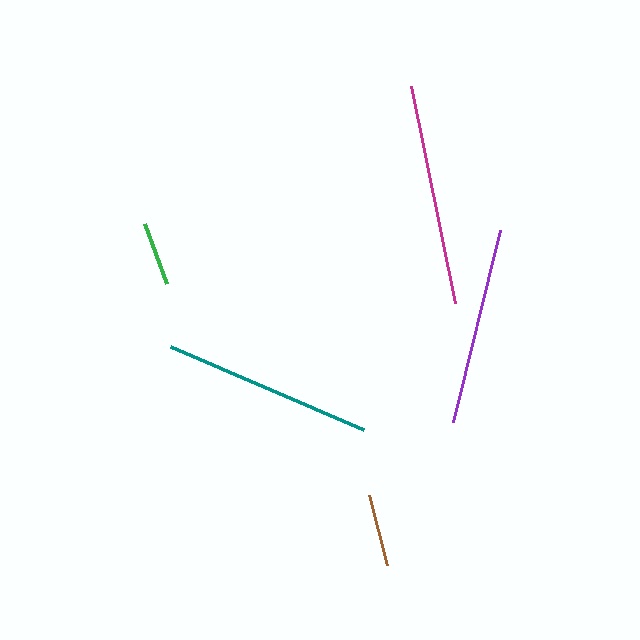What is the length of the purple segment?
The purple segment is approximately 198 pixels long.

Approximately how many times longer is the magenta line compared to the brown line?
The magenta line is approximately 3.1 times the length of the brown line.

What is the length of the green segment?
The green segment is approximately 64 pixels long.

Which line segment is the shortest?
The green line is the shortest at approximately 64 pixels.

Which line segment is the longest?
The magenta line is the longest at approximately 222 pixels.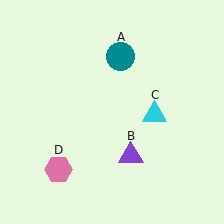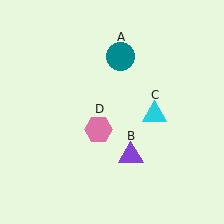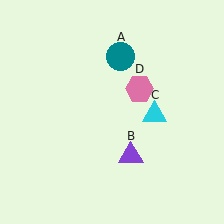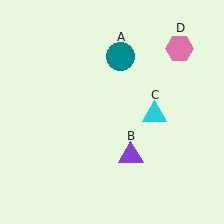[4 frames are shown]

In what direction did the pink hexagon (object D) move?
The pink hexagon (object D) moved up and to the right.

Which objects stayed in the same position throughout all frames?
Teal circle (object A) and purple triangle (object B) and cyan triangle (object C) remained stationary.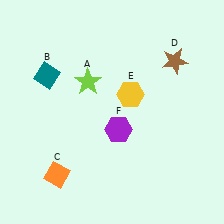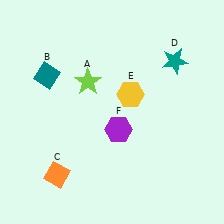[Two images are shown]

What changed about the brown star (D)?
In Image 1, D is brown. In Image 2, it changed to teal.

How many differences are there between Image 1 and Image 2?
There is 1 difference between the two images.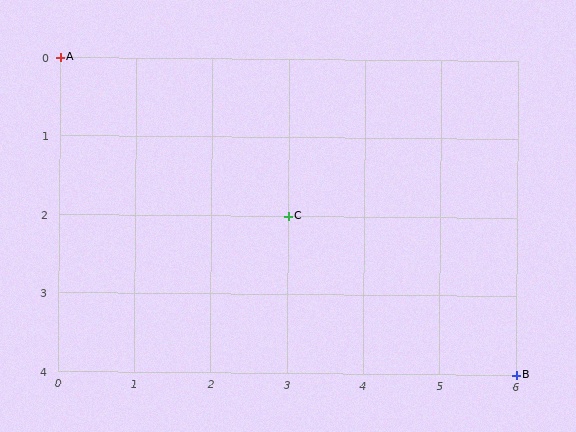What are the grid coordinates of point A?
Point A is at grid coordinates (0, 0).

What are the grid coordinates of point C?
Point C is at grid coordinates (3, 2).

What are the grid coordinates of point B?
Point B is at grid coordinates (6, 4).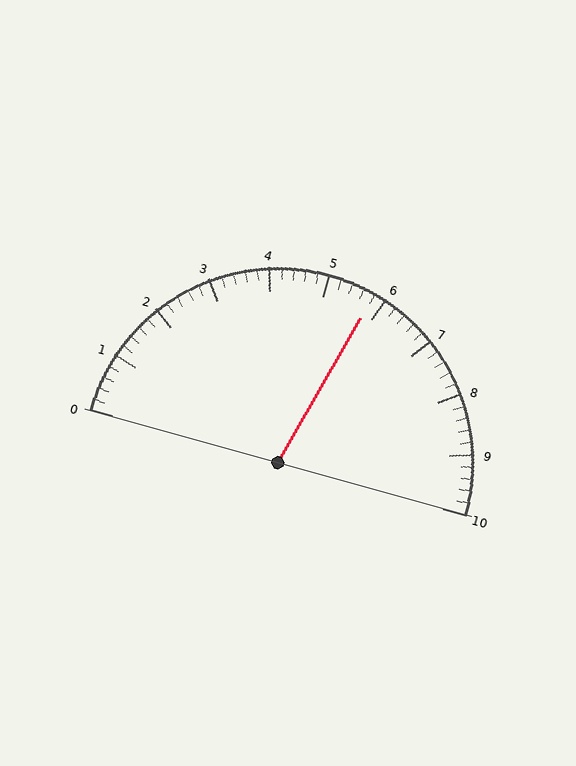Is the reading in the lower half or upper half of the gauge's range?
The reading is in the upper half of the range (0 to 10).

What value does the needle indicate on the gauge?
The needle indicates approximately 5.8.